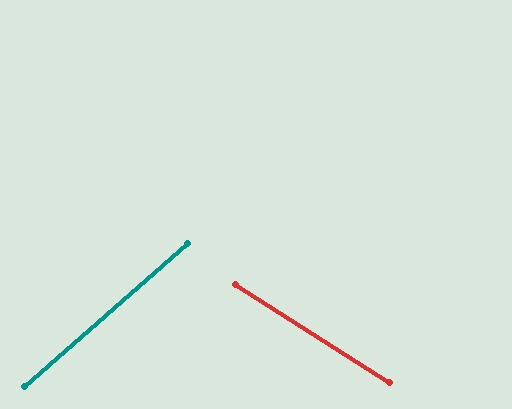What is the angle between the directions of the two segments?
Approximately 74 degrees.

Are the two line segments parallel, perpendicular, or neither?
Neither parallel nor perpendicular — they differ by about 74°.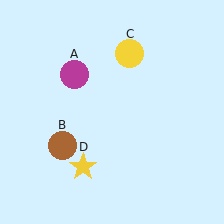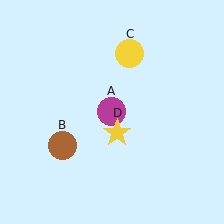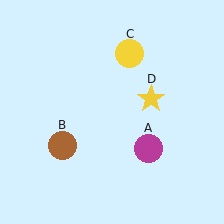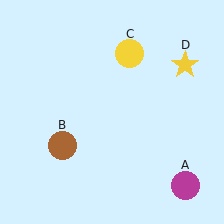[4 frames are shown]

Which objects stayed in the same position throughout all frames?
Brown circle (object B) and yellow circle (object C) remained stationary.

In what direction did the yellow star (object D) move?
The yellow star (object D) moved up and to the right.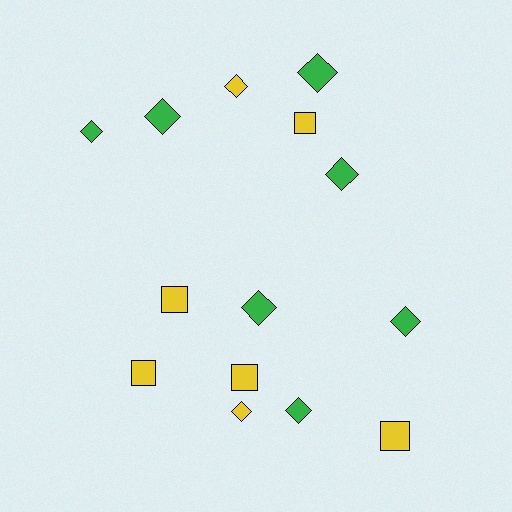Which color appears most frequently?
Yellow, with 7 objects.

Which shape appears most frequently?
Diamond, with 9 objects.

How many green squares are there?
There are no green squares.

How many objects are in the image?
There are 14 objects.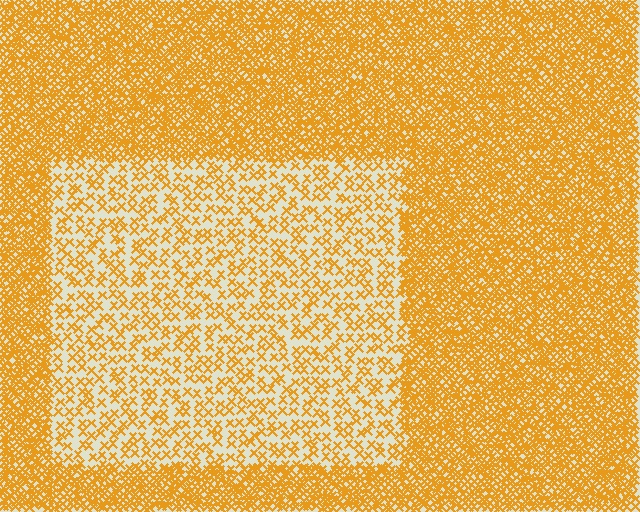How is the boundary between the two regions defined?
The boundary is defined by a change in element density (approximately 2.8x ratio). All elements are the same color, size, and shape.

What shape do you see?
I see a rectangle.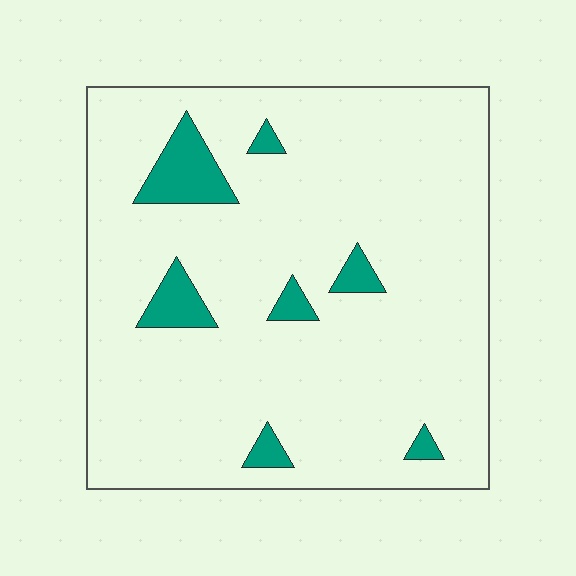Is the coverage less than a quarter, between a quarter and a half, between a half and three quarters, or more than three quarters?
Less than a quarter.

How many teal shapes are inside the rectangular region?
7.